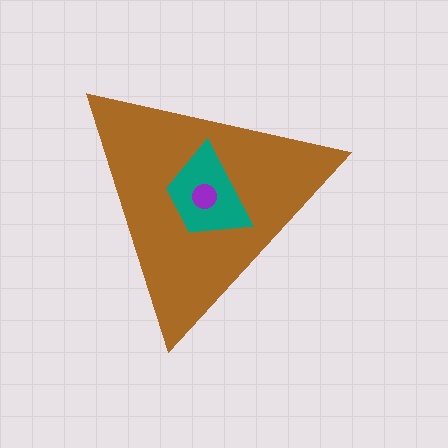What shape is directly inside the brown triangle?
The teal trapezoid.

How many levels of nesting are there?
3.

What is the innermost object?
The purple circle.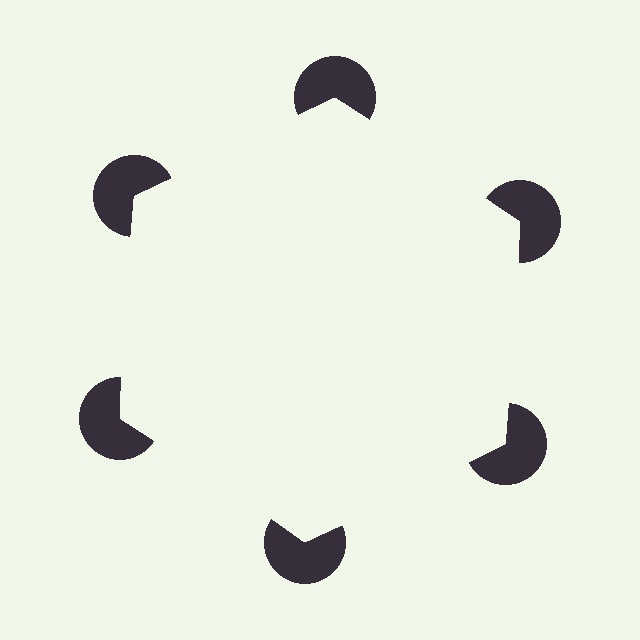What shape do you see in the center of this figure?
An illusory hexagon — its edges are inferred from the aligned wedge cuts in the pac-man discs, not physically drawn.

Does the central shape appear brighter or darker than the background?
It typically appears slightly brighter than the background, even though no actual brightness change is drawn.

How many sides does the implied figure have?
6 sides.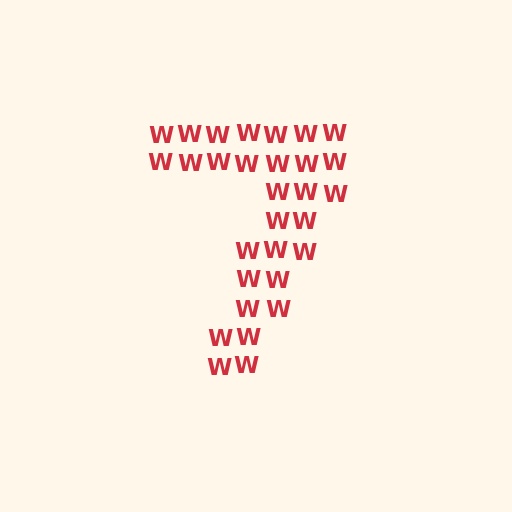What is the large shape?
The large shape is the digit 7.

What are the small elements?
The small elements are letter W's.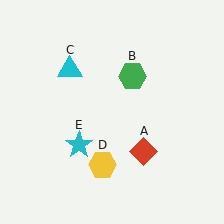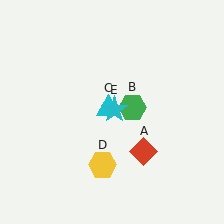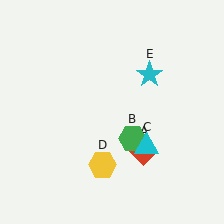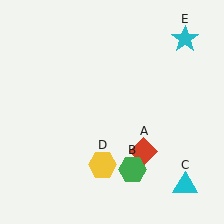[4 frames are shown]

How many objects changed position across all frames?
3 objects changed position: green hexagon (object B), cyan triangle (object C), cyan star (object E).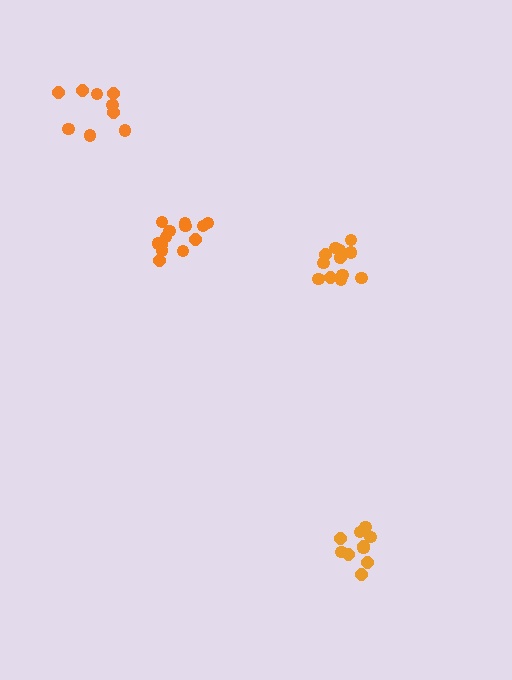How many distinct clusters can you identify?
There are 4 distinct clusters.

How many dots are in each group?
Group 1: 13 dots, Group 2: 13 dots, Group 3: 10 dots, Group 4: 9 dots (45 total).